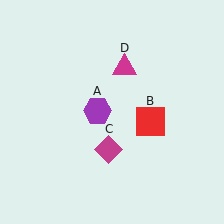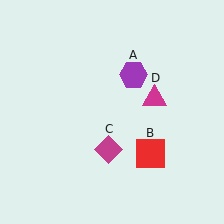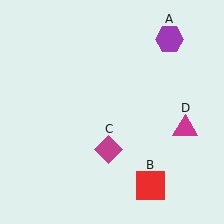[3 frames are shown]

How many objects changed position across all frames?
3 objects changed position: purple hexagon (object A), red square (object B), magenta triangle (object D).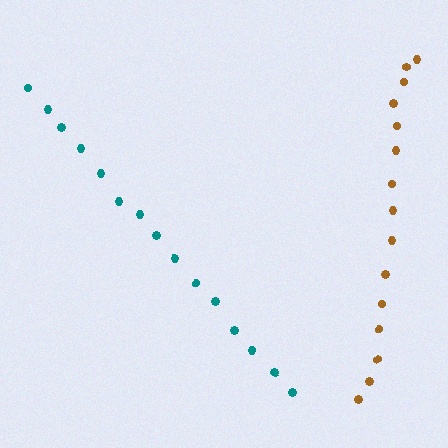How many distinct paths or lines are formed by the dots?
There are 2 distinct paths.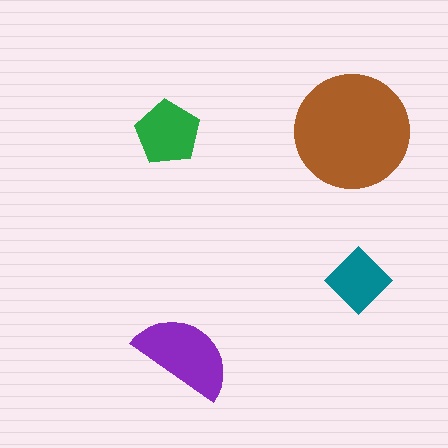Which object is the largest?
The brown circle.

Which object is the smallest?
The teal diamond.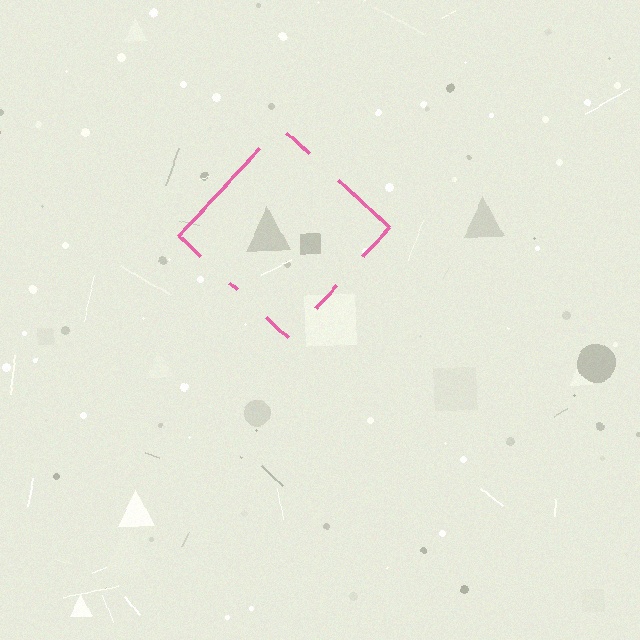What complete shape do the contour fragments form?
The contour fragments form a diamond.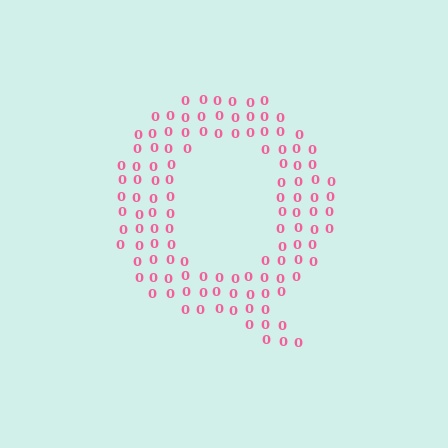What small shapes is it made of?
It is made of small digit 0's.